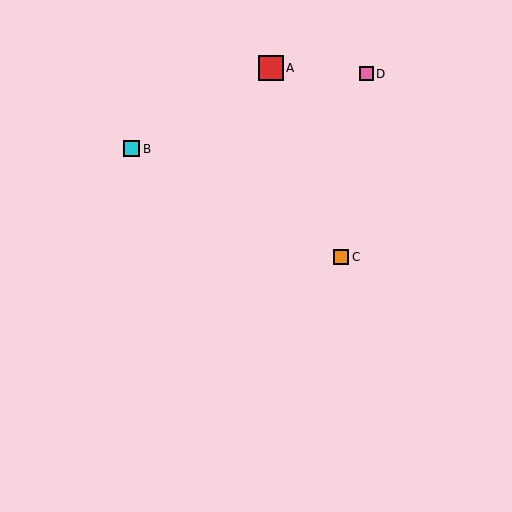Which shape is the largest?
The red square (labeled A) is the largest.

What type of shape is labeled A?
Shape A is a red square.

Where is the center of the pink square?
The center of the pink square is at (366, 74).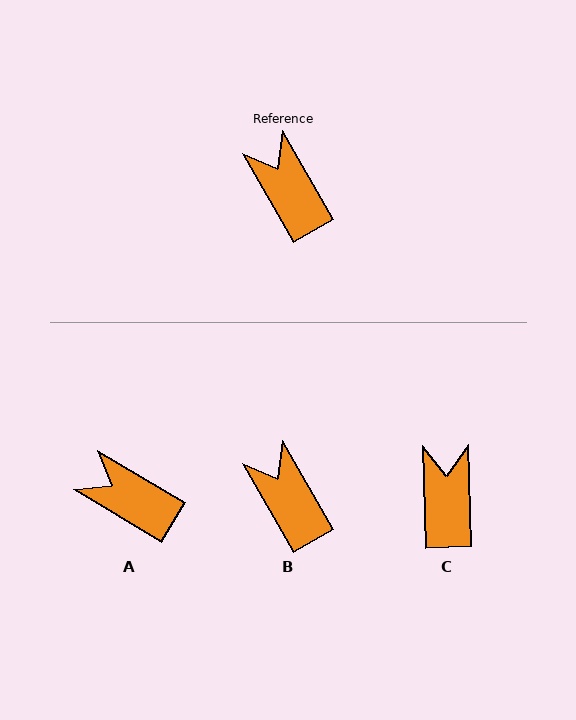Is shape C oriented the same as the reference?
No, it is off by about 29 degrees.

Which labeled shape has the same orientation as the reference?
B.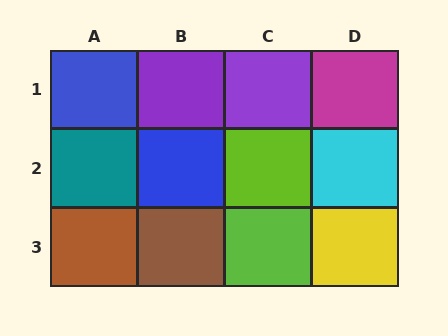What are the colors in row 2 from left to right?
Teal, blue, lime, cyan.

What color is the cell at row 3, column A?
Brown.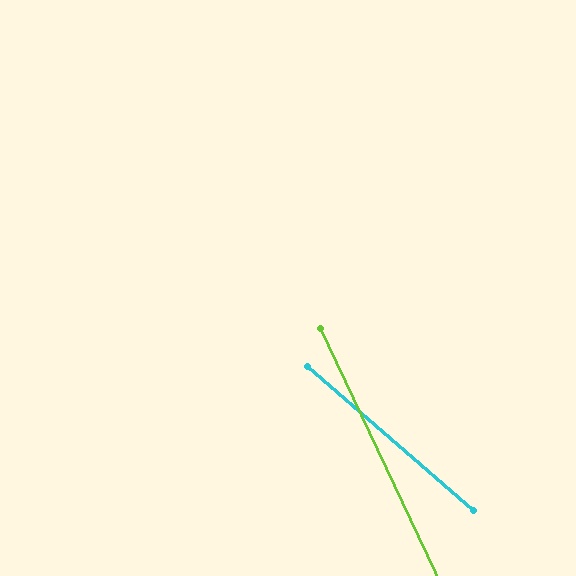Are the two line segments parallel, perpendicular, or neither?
Neither parallel nor perpendicular — they differ by about 24°.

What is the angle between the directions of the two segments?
Approximately 24 degrees.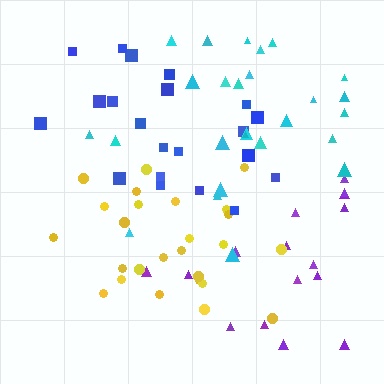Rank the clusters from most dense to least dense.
yellow, cyan, blue, purple.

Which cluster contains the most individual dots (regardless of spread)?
Yellow (26).